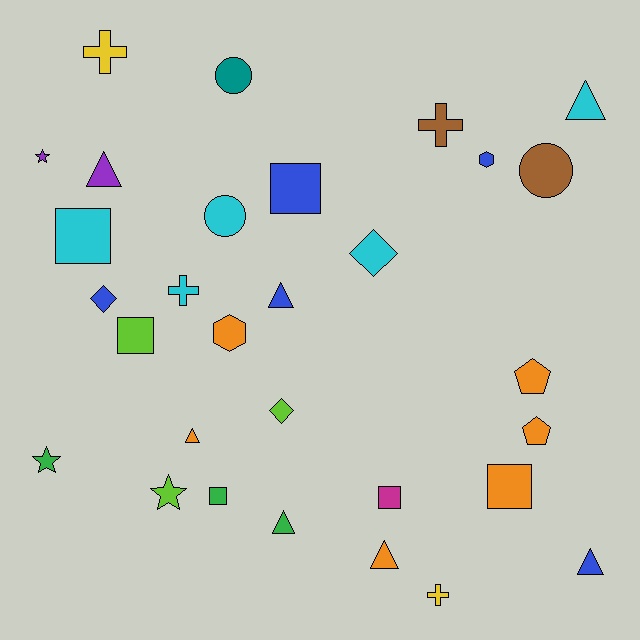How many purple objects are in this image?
There are 2 purple objects.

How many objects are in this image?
There are 30 objects.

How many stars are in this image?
There are 3 stars.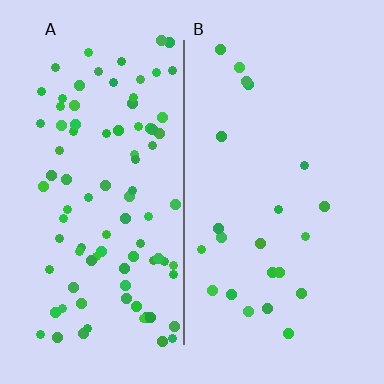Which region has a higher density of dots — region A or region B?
A (the left).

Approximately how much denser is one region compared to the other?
Approximately 4.1× — region A over region B.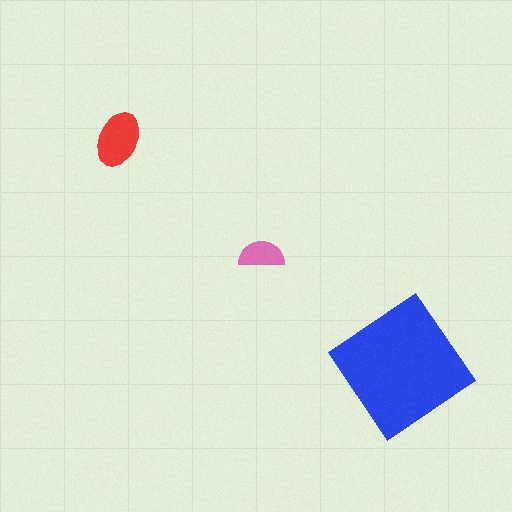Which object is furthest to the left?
The red ellipse is leftmost.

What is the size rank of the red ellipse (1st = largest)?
2nd.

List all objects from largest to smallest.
The blue diamond, the red ellipse, the pink semicircle.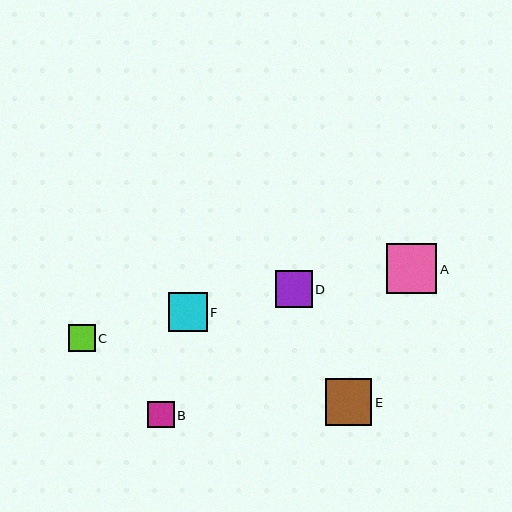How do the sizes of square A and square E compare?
Square A and square E are approximately the same size.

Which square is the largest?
Square A is the largest with a size of approximately 50 pixels.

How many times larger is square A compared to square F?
Square A is approximately 1.3 times the size of square F.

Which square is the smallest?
Square B is the smallest with a size of approximately 26 pixels.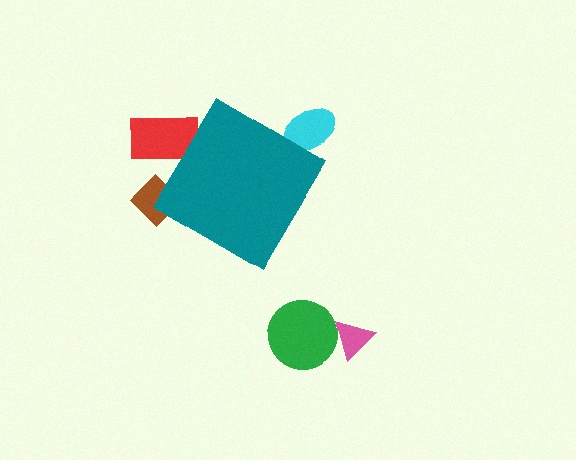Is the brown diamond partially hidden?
Yes, the brown diamond is partially hidden behind the teal diamond.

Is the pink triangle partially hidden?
No, the pink triangle is fully visible.